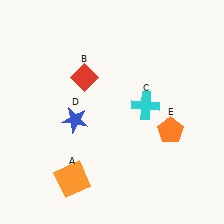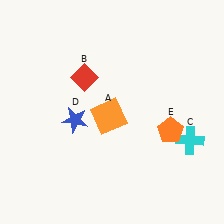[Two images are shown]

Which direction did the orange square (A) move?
The orange square (A) moved up.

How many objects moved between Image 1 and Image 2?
2 objects moved between the two images.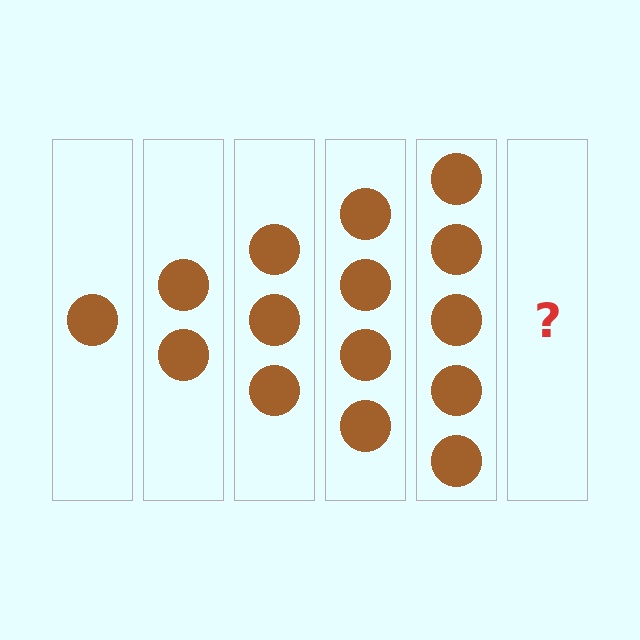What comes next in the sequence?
The next element should be 6 circles.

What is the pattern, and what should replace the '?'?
The pattern is that each step adds one more circle. The '?' should be 6 circles.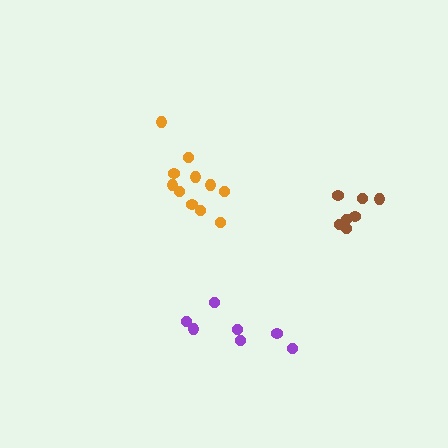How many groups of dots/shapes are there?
There are 3 groups.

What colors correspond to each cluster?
The clusters are colored: purple, orange, brown.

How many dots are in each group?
Group 1: 7 dots, Group 2: 11 dots, Group 3: 7 dots (25 total).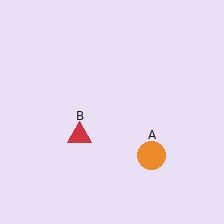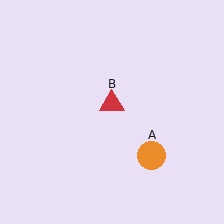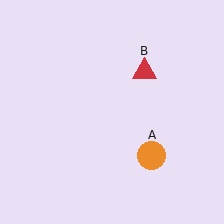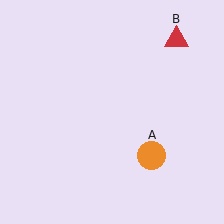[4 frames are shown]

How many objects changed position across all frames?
1 object changed position: red triangle (object B).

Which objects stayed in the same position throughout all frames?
Orange circle (object A) remained stationary.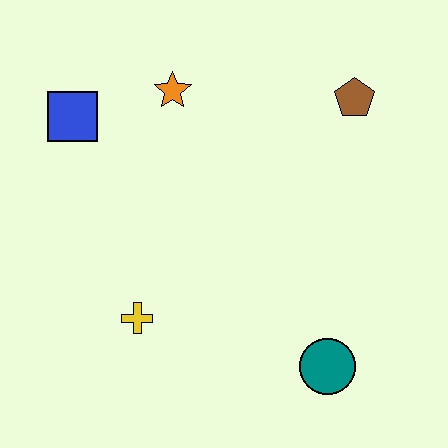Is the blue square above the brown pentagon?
No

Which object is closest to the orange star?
The blue square is closest to the orange star.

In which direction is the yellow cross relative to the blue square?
The yellow cross is below the blue square.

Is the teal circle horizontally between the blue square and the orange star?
No